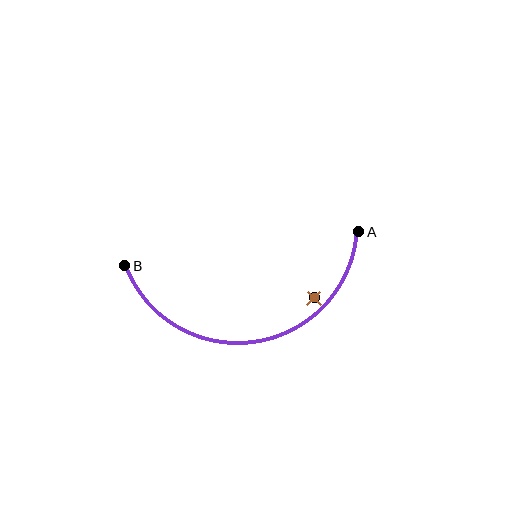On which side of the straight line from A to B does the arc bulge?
The arc bulges below the straight line connecting A and B.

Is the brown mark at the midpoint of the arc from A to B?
No — the brown mark does not lie on the arc at all. It sits slightly inside the curve.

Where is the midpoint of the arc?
The arc midpoint is the point on the curve farthest from the straight line joining A and B. It sits below that line.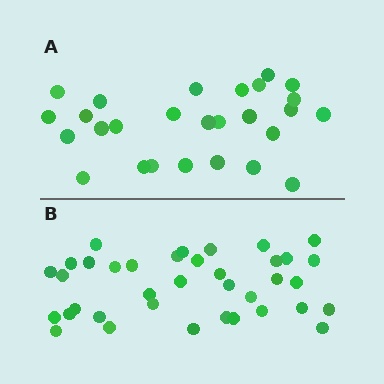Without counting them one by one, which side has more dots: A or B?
Region B (the bottom region) has more dots.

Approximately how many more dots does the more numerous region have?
Region B has roughly 10 or so more dots than region A.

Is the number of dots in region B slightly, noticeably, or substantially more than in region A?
Region B has noticeably more, but not dramatically so. The ratio is roughly 1.4 to 1.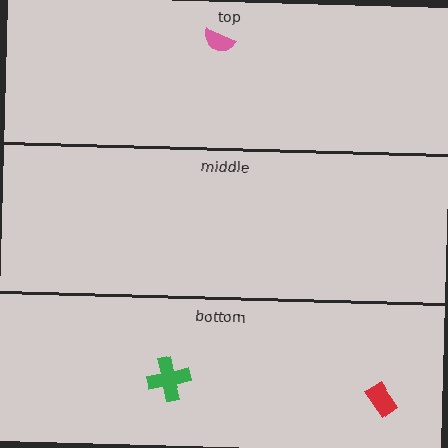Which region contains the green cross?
The bottom region.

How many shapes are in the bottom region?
2.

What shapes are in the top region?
The pink semicircle.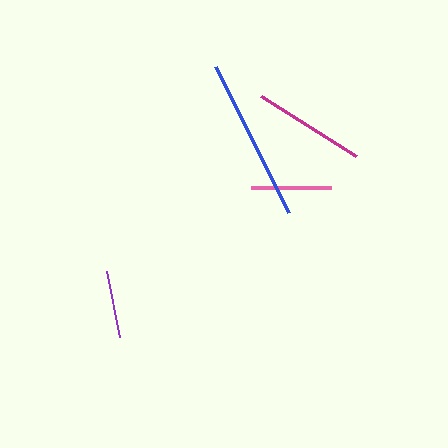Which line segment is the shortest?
The purple line is the shortest at approximately 67 pixels.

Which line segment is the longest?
The blue line is the longest at approximately 163 pixels.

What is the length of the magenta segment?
The magenta segment is approximately 112 pixels long.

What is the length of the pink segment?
The pink segment is approximately 81 pixels long.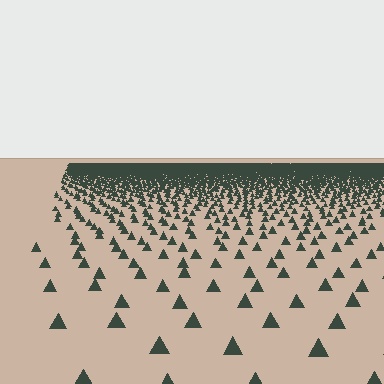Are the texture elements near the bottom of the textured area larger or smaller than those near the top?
Larger. Near the bottom, elements are closer to the viewer and appear at a bigger on-screen size.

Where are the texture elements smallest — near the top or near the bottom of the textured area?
Near the top.